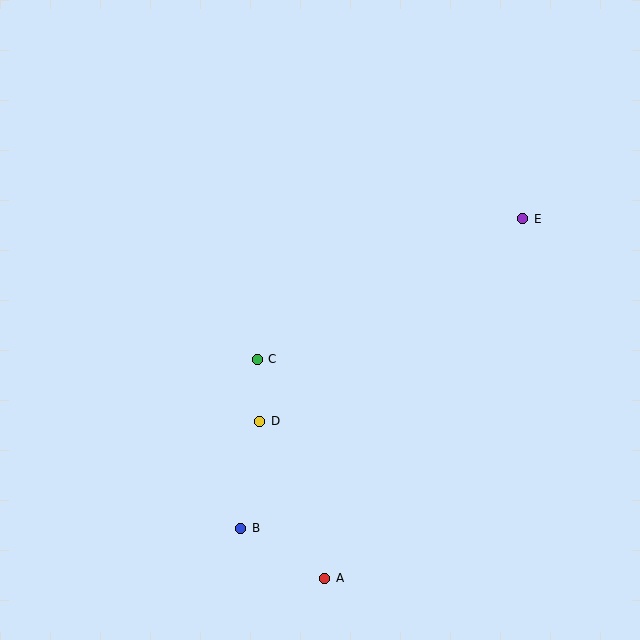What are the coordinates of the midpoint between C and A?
The midpoint between C and A is at (291, 469).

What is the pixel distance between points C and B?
The distance between C and B is 170 pixels.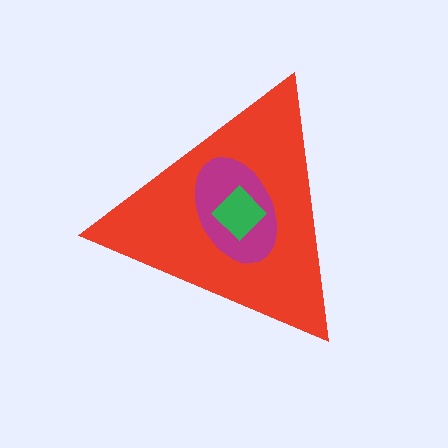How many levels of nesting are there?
3.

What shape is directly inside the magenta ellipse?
The green diamond.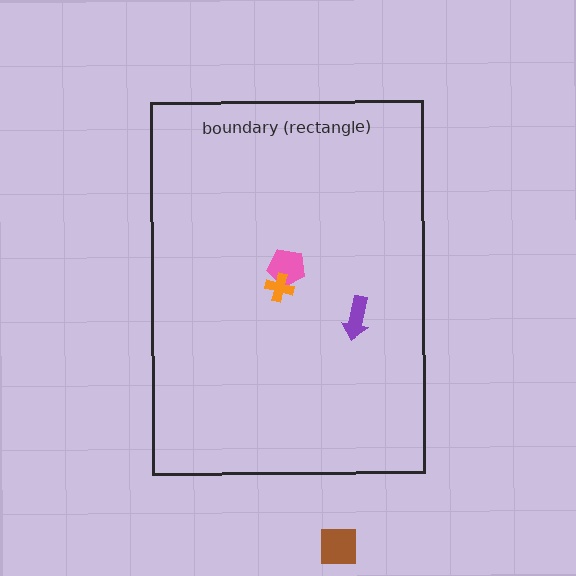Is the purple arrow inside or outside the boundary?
Inside.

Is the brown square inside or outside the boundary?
Outside.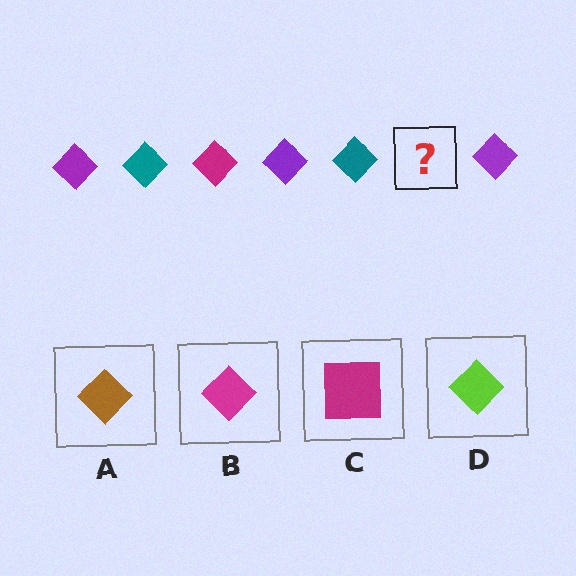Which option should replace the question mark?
Option B.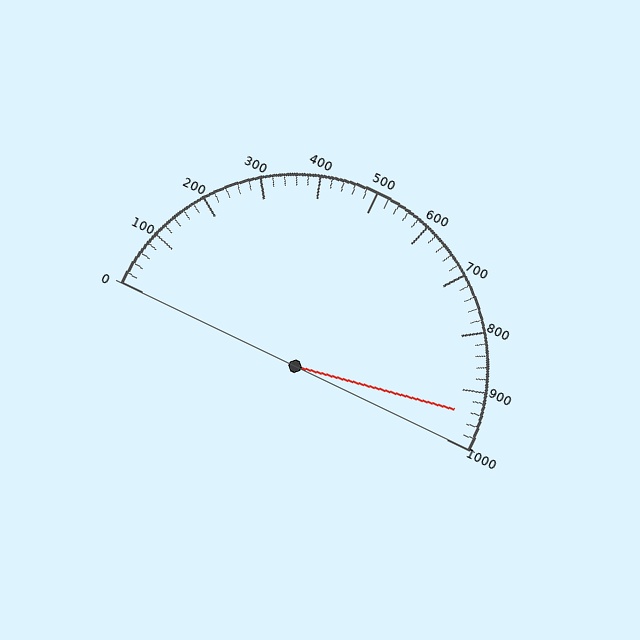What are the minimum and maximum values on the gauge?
The gauge ranges from 0 to 1000.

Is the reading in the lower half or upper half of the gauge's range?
The reading is in the upper half of the range (0 to 1000).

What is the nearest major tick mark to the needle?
The nearest major tick mark is 900.